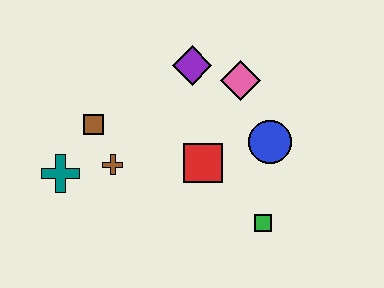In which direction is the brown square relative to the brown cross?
The brown square is above the brown cross.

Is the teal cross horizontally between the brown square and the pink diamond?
No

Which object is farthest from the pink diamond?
The teal cross is farthest from the pink diamond.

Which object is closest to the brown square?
The brown cross is closest to the brown square.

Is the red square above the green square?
Yes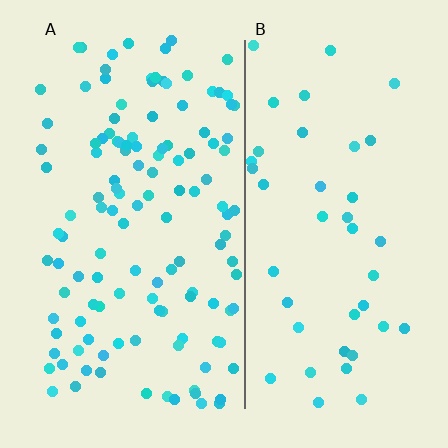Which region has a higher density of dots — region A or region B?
A (the left).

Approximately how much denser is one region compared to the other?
Approximately 3.0× — region A over region B.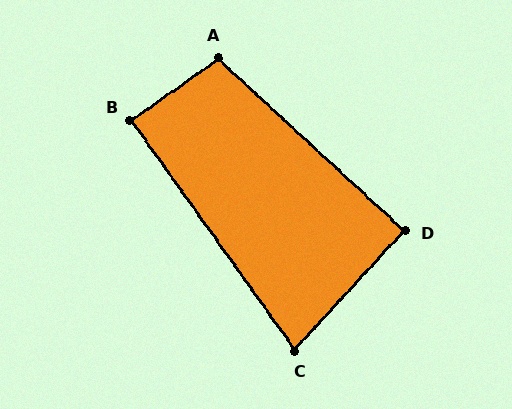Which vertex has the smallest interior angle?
C, at approximately 78 degrees.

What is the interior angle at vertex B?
Approximately 90 degrees (approximately right).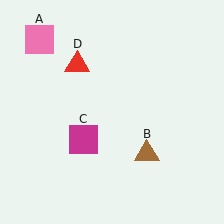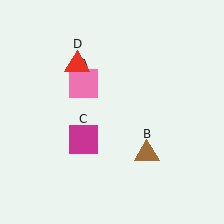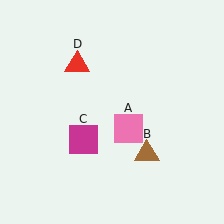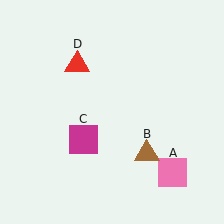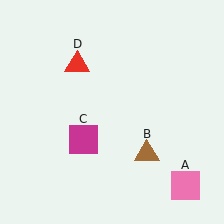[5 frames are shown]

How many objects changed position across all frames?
1 object changed position: pink square (object A).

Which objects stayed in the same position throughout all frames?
Brown triangle (object B) and magenta square (object C) and red triangle (object D) remained stationary.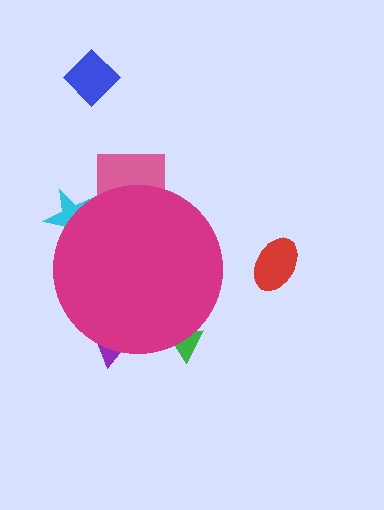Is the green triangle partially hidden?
Yes, the green triangle is partially hidden behind the magenta circle.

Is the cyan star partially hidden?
Yes, the cyan star is partially hidden behind the magenta circle.